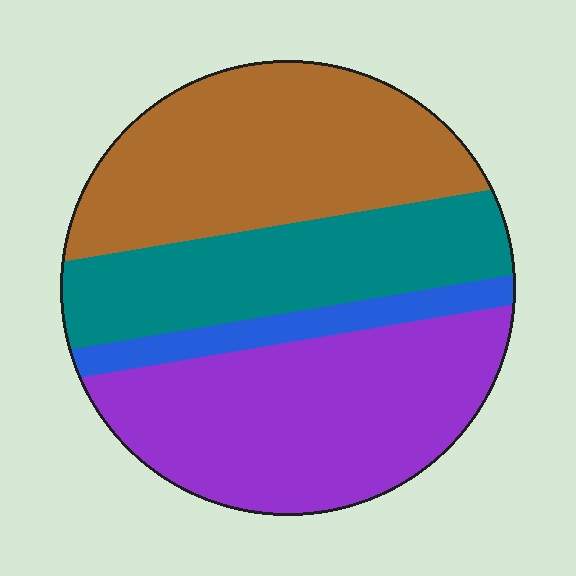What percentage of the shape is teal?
Teal takes up about one quarter (1/4) of the shape.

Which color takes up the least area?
Blue, at roughly 10%.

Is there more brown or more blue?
Brown.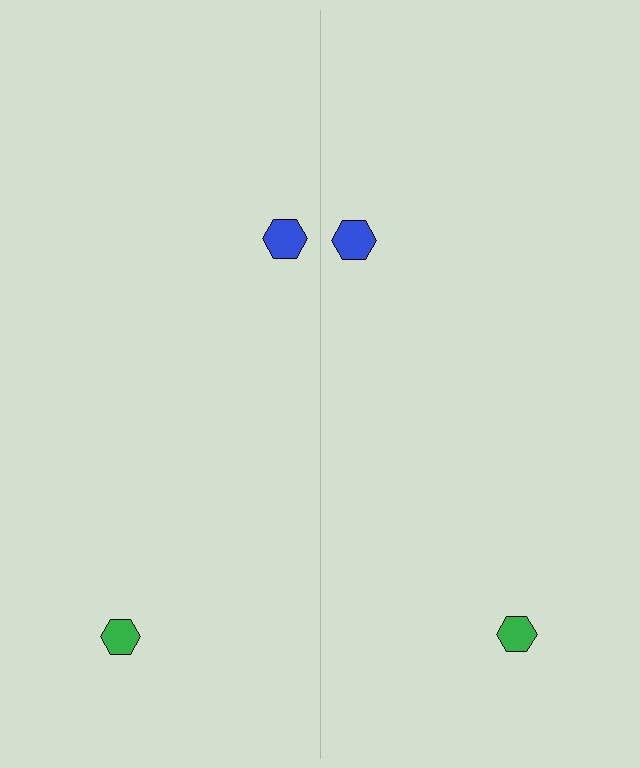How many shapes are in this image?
There are 4 shapes in this image.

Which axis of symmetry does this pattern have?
The pattern has a vertical axis of symmetry running through the center of the image.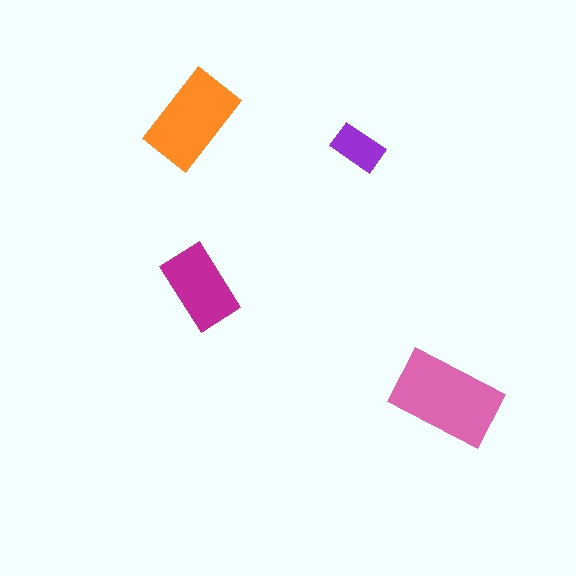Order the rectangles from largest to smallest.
the pink one, the orange one, the magenta one, the purple one.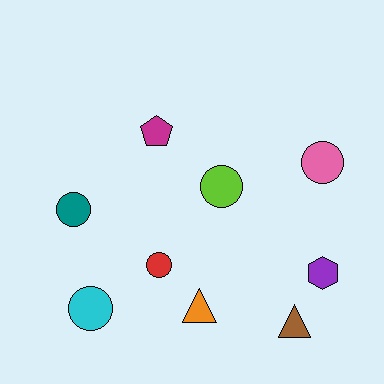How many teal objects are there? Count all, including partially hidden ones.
There is 1 teal object.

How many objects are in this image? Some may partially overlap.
There are 9 objects.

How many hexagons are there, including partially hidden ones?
There is 1 hexagon.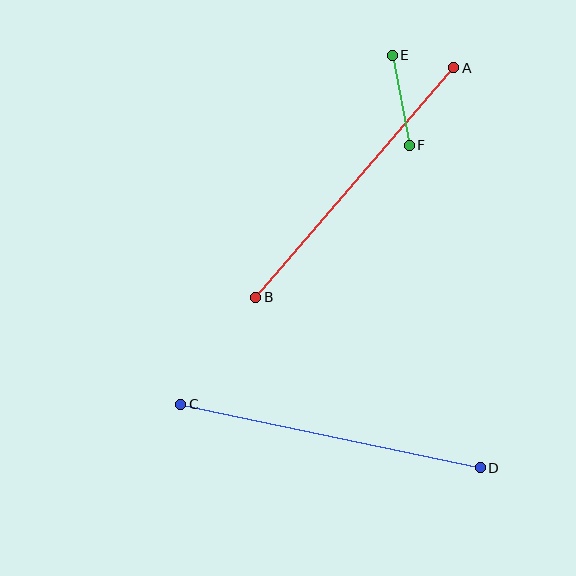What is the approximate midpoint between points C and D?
The midpoint is at approximately (330, 436) pixels.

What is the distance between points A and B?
The distance is approximately 303 pixels.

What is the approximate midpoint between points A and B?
The midpoint is at approximately (355, 183) pixels.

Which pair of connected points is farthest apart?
Points C and D are farthest apart.